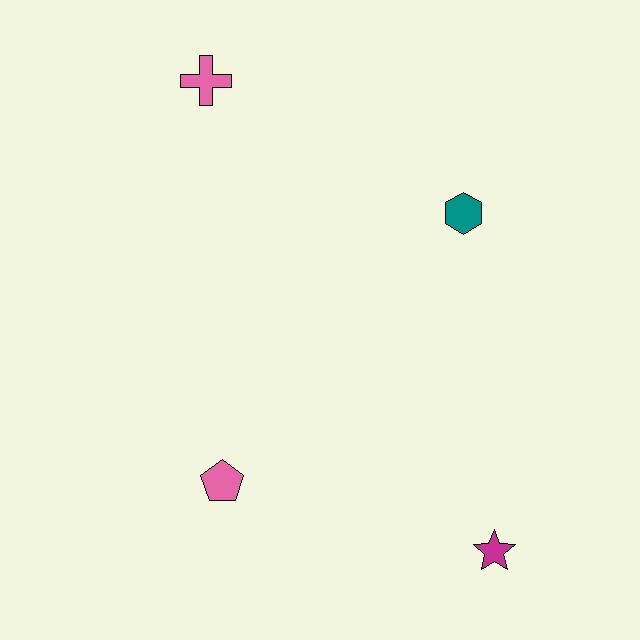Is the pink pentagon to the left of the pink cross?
No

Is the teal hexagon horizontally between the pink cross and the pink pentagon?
No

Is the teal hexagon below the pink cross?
Yes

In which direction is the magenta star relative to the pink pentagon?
The magenta star is to the right of the pink pentagon.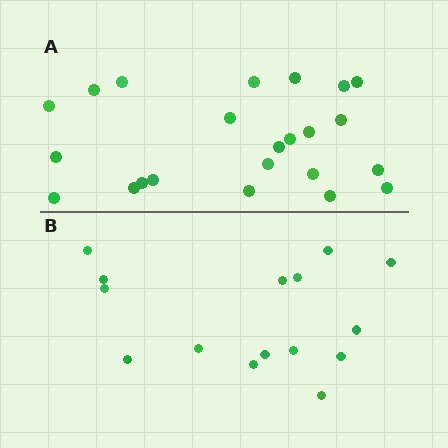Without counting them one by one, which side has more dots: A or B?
Region A (the top region) has more dots.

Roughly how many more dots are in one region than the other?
Region A has roughly 8 or so more dots than region B.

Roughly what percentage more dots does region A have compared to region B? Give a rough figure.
About 55% more.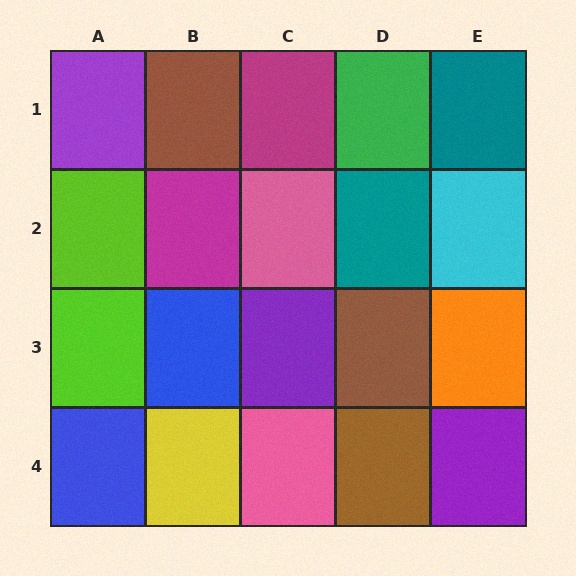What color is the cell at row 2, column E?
Cyan.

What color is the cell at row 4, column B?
Yellow.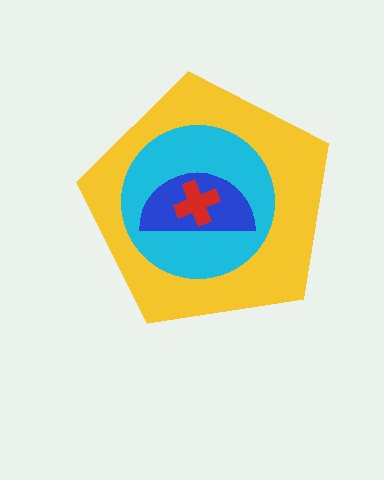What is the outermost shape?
The yellow pentagon.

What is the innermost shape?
The red cross.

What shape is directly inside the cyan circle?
The blue semicircle.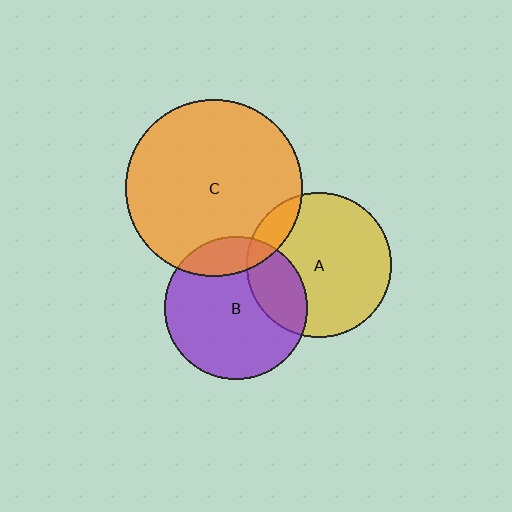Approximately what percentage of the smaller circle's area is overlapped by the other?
Approximately 25%.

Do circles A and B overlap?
Yes.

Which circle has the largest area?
Circle C (orange).